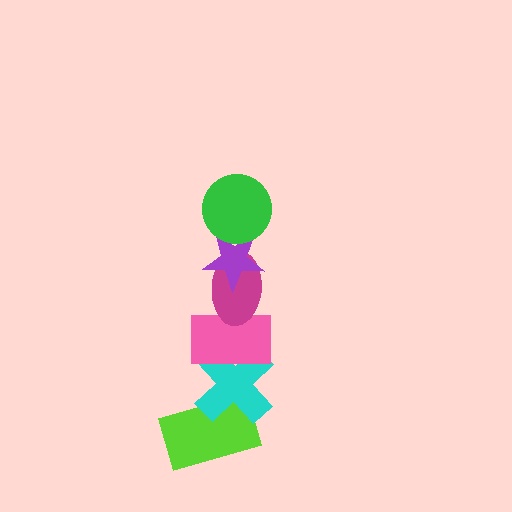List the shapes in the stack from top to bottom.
From top to bottom: the green circle, the purple star, the magenta ellipse, the pink rectangle, the cyan cross, the lime rectangle.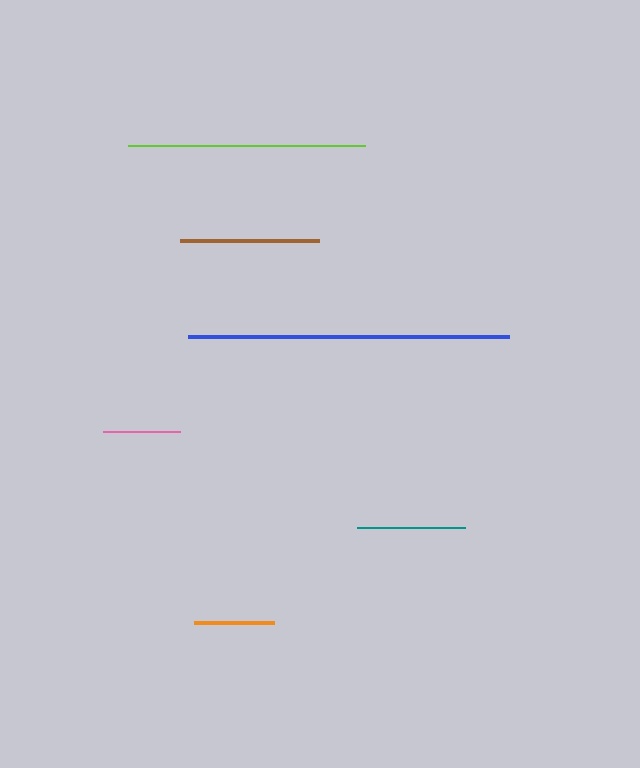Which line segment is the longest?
The blue line is the longest at approximately 321 pixels.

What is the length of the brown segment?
The brown segment is approximately 139 pixels long.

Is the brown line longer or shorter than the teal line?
The brown line is longer than the teal line.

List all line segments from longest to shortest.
From longest to shortest: blue, lime, brown, teal, orange, pink.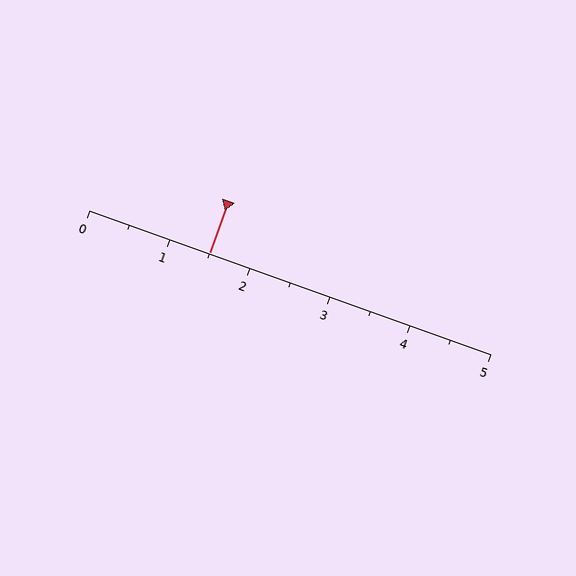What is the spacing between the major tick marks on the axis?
The major ticks are spaced 1 apart.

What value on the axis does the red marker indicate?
The marker indicates approximately 1.5.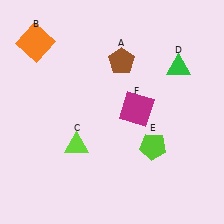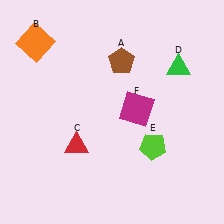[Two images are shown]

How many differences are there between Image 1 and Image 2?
There is 1 difference between the two images.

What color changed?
The triangle (C) changed from lime in Image 1 to red in Image 2.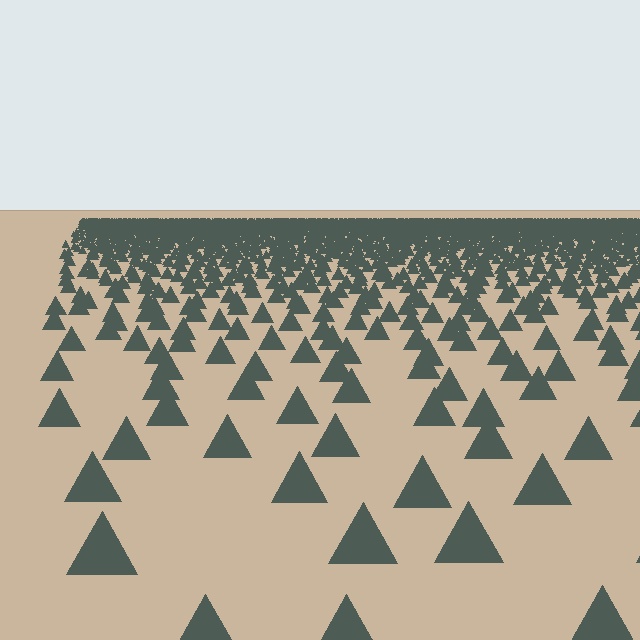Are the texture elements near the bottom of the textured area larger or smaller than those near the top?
Larger. Near the bottom, elements are closer to the viewer and appear at a bigger on-screen size.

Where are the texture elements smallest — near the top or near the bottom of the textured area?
Near the top.